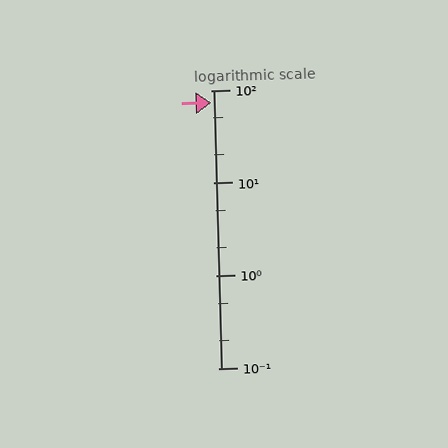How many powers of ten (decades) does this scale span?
The scale spans 3 decades, from 0.1 to 100.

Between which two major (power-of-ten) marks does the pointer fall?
The pointer is between 10 and 100.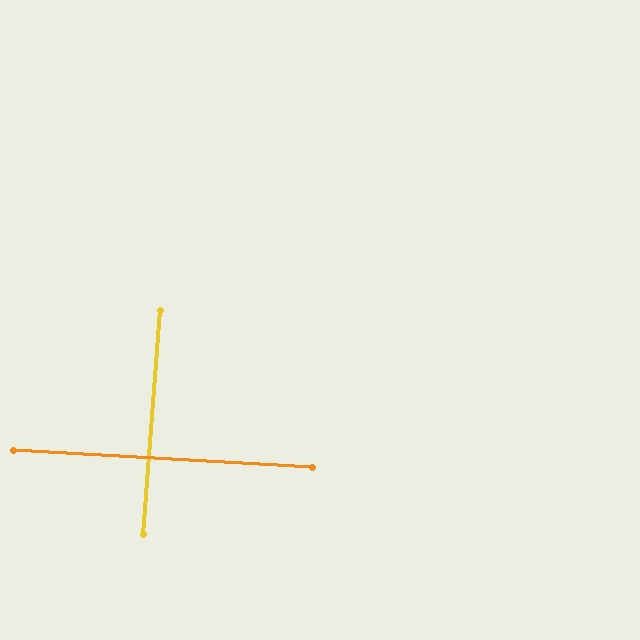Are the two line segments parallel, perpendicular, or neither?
Perpendicular — they meet at approximately 89°.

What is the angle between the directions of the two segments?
Approximately 89 degrees.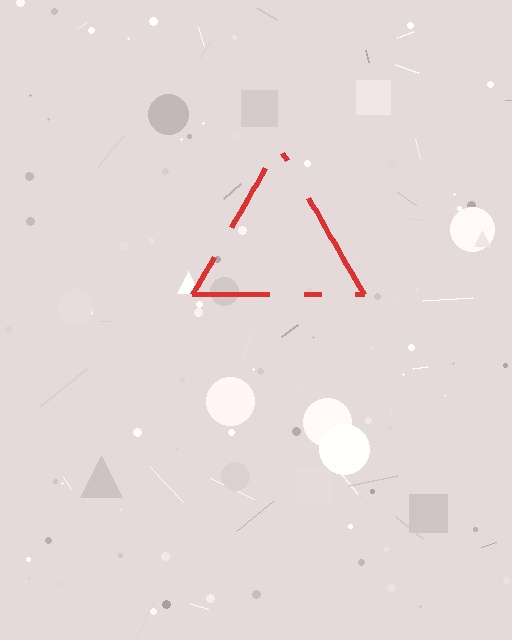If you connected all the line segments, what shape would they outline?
They would outline a triangle.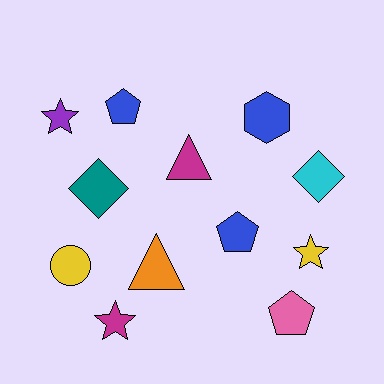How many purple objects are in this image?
There is 1 purple object.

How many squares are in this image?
There are no squares.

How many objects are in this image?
There are 12 objects.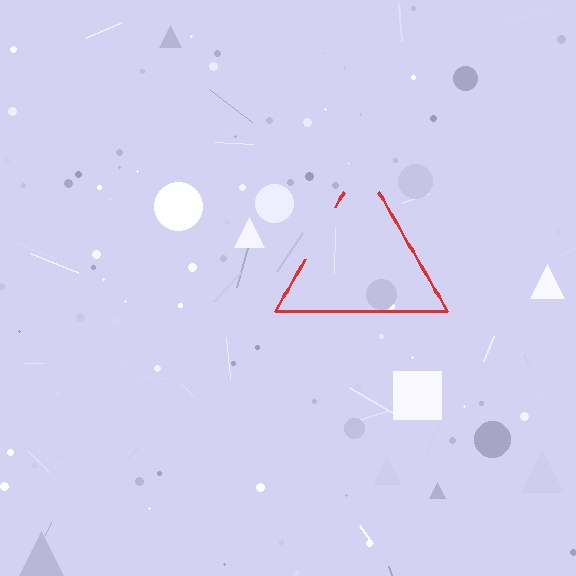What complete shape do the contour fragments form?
The contour fragments form a triangle.